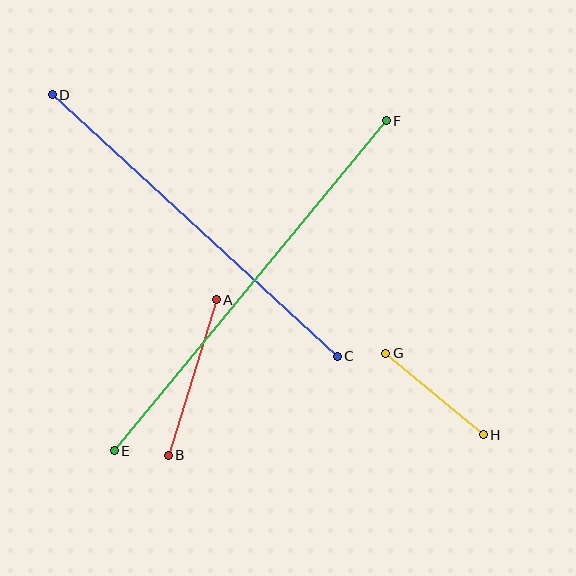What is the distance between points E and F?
The distance is approximately 428 pixels.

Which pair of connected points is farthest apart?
Points E and F are farthest apart.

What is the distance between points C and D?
The distance is approximately 387 pixels.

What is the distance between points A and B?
The distance is approximately 162 pixels.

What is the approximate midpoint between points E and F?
The midpoint is at approximately (250, 286) pixels.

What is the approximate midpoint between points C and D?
The midpoint is at approximately (195, 225) pixels.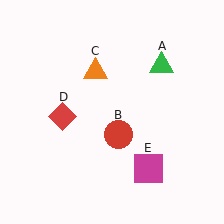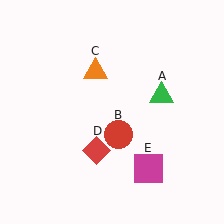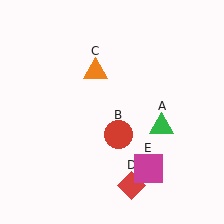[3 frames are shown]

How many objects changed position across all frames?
2 objects changed position: green triangle (object A), red diamond (object D).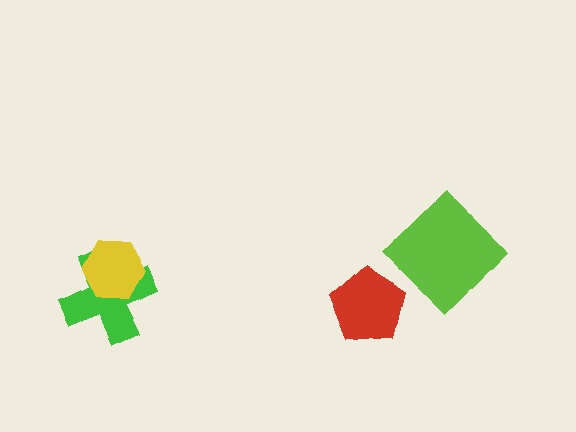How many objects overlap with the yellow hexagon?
1 object overlaps with the yellow hexagon.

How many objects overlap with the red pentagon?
0 objects overlap with the red pentagon.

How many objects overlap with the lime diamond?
0 objects overlap with the lime diamond.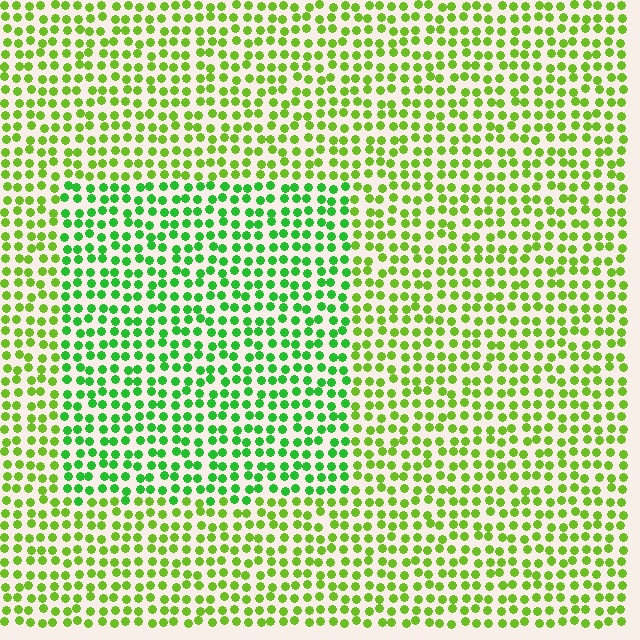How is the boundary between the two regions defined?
The boundary is defined purely by a slight shift in hue (about 32 degrees). Spacing, size, and orientation are identical on both sides.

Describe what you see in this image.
The image is filled with small lime elements in a uniform arrangement. A rectangle-shaped region is visible where the elements are tinted to a slightly different hue, forming a subtle color boundary.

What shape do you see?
I see a rectangle.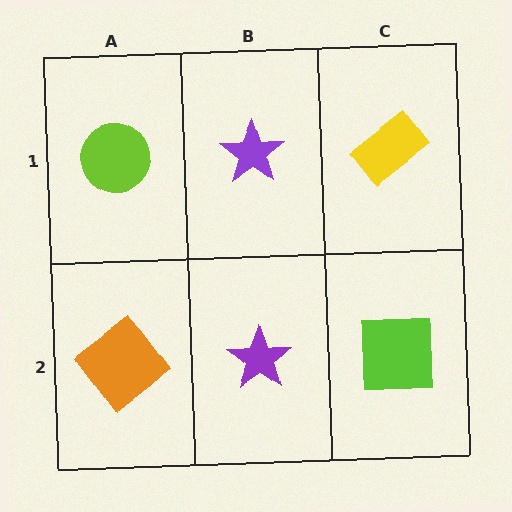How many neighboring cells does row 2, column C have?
2.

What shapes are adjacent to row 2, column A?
A lime circle (row 1, column A), a purple star (row 2, column B).